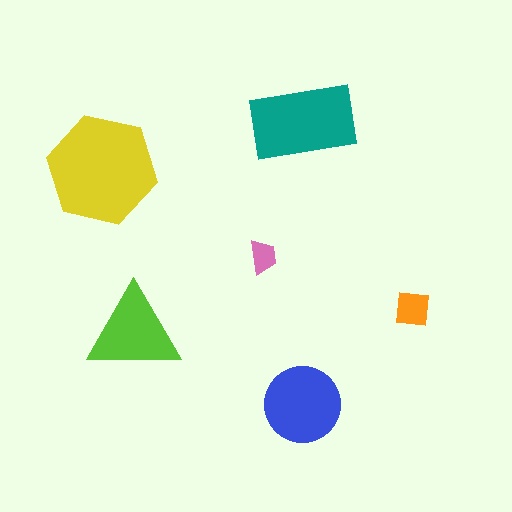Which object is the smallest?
The pink trapezoid.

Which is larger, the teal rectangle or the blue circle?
The teal rectangle.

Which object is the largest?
The yellow hexagon.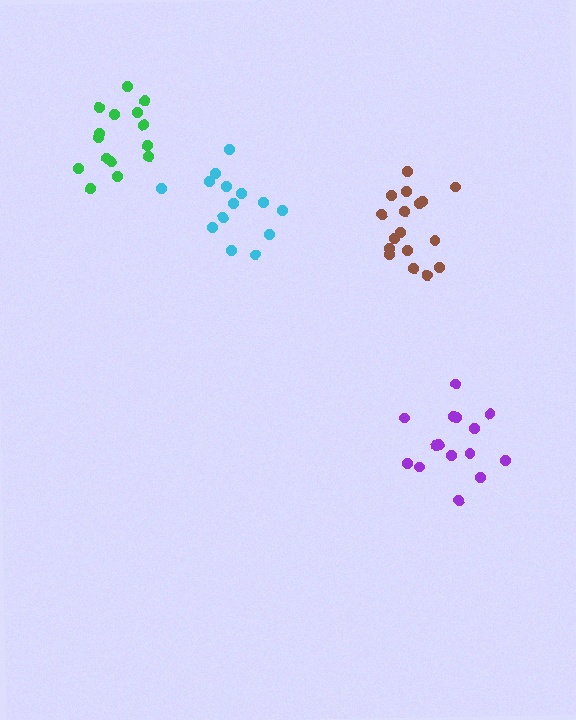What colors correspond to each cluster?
The clusters are colored: green, brown, cyan, purple.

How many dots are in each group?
Group 1: 15 dots, Group 2: 17 dots, Group 3: 14 dots, Group 4: 16 dots (62 total).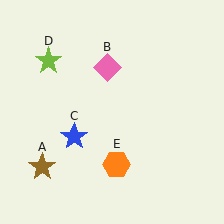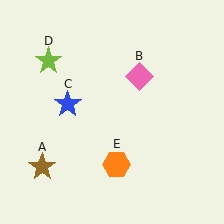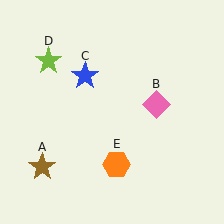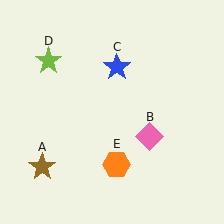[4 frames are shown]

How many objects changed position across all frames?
2 objects changed position: pink diamond (object B), blue star (object C).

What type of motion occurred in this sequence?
The pink diamond (object B), blue star (object C) rotated clockwise around the center of the scene.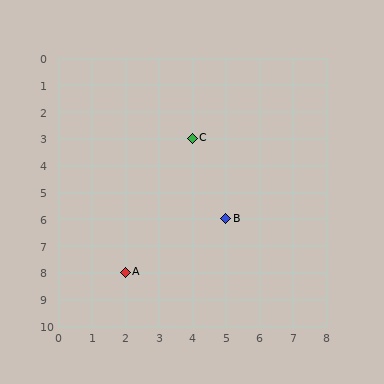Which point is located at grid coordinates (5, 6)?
Point B is at (5, 6).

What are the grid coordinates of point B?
Point B is at grid coordinates (5, 6).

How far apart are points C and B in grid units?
Points C and B are 1 column and 3 rows apart (about 3.2 grid units diagonally).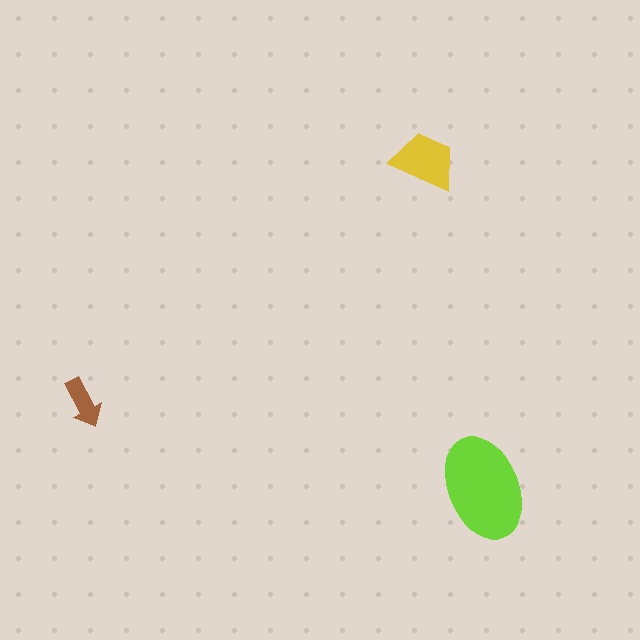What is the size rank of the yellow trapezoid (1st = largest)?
2nd.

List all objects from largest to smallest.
The lime ellipse, the yellow trapezoid, the brown arrow.